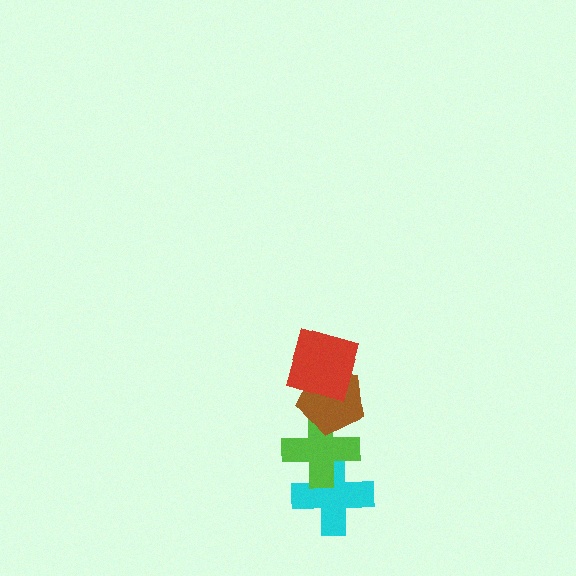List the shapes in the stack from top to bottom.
From top to bottom: the red square, the brown pentagon, the lime cross, the cyan cross.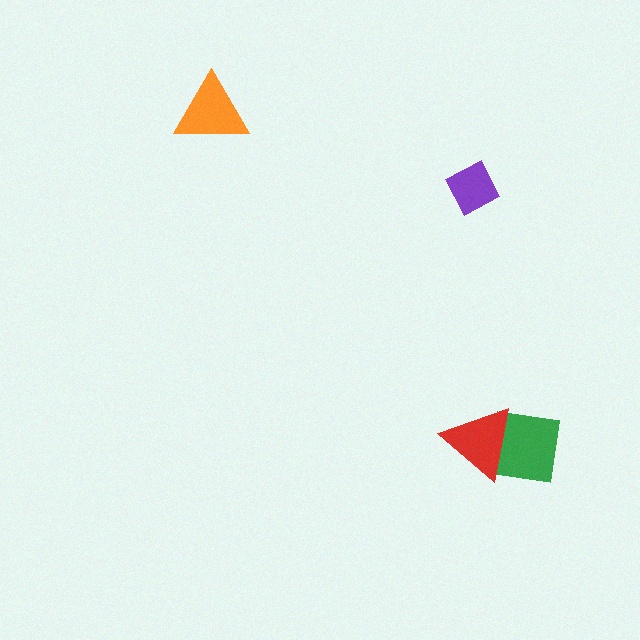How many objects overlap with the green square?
1 object overlaps with the green square.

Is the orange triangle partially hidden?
No, no other shape covers it.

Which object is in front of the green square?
The red triangle is in front of the green square.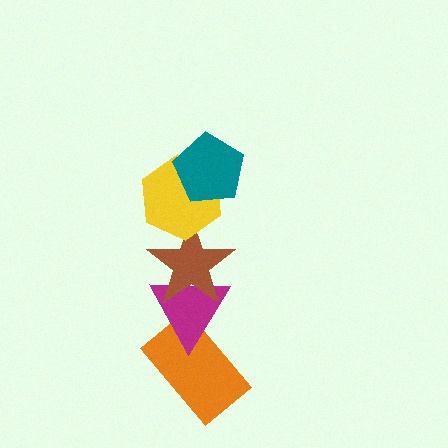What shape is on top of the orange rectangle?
The magenta triangle is on top of the orange rectangle.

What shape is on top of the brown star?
The yellow hexagon is on top of the brown star.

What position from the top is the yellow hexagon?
The yellow hexagon is 2nd from the top.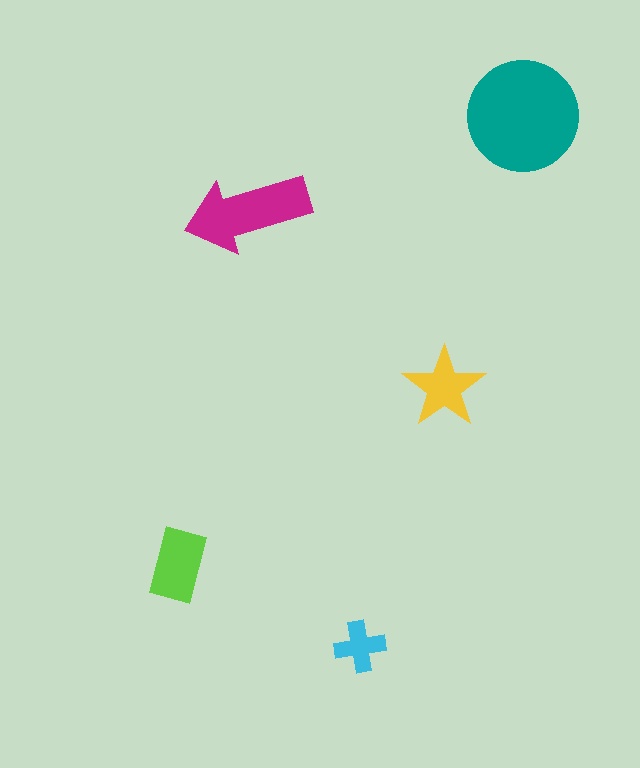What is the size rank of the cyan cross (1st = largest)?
5th.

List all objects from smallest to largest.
The cyan cross, the yellow star, the lime rectangle, the magenta arrow, the teal circle.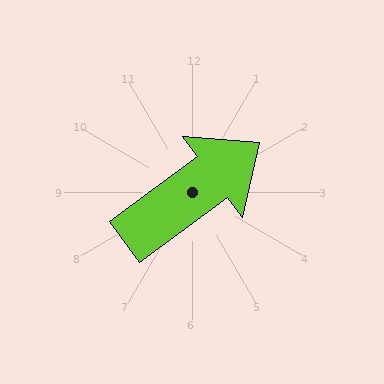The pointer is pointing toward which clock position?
Roughly 2 o'clock.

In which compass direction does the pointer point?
Northeast.